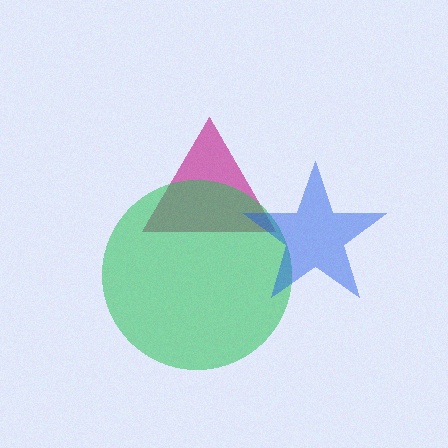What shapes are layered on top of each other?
The layered shapes are: a magenta triangle, a green circle, a blue star.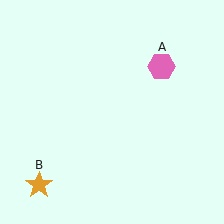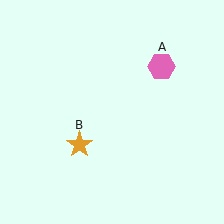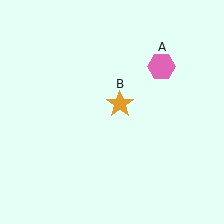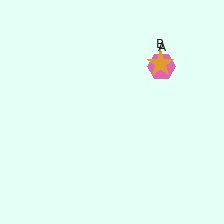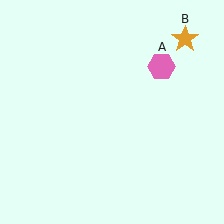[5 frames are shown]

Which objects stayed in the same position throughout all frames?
Pink hexagon (object A) remained stationary.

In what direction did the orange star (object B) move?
The orange star (object B) moved up and to the right.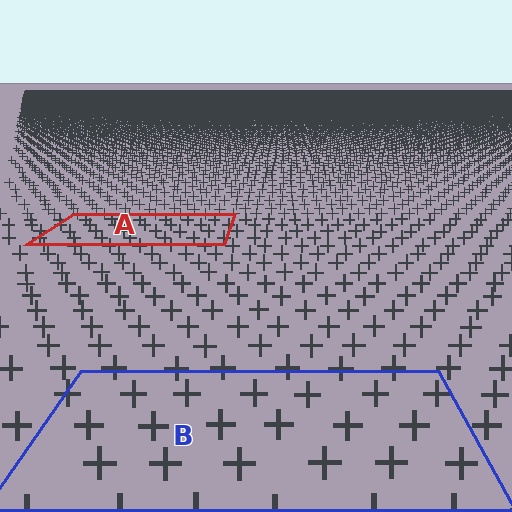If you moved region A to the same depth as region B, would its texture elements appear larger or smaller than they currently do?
They would appear larger. At a closer depth, the same texture elements are projected at a bigger on-screen size.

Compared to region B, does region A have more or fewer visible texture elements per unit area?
Region A has more texture elements per unit area — they are packed more densely because it is farther away.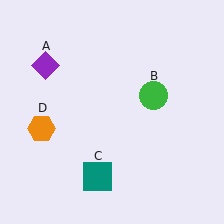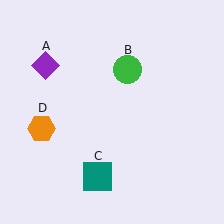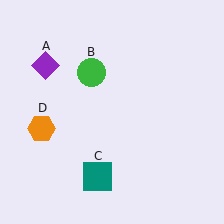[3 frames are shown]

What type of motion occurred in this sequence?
The green circle (object B) rotated counterclockwise around the center of the scene.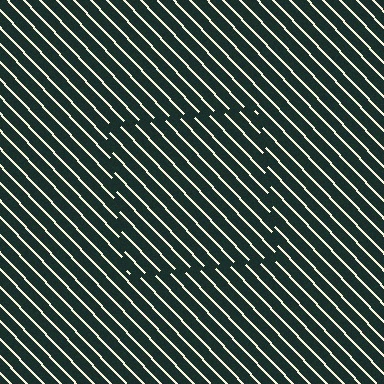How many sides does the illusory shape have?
4 sides — the line-ends trace a square.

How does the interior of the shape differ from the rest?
The interior of the shape contains the same grating, shifted by half a period — the contour is defined by the phase discontinuity where line-ends from the inner and outer gratings abut.